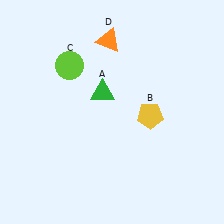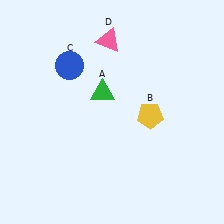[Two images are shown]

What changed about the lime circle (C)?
In Image 1, C is lime. In Image 2, it changed to blue.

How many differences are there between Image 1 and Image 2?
There are 2 differences between the two images.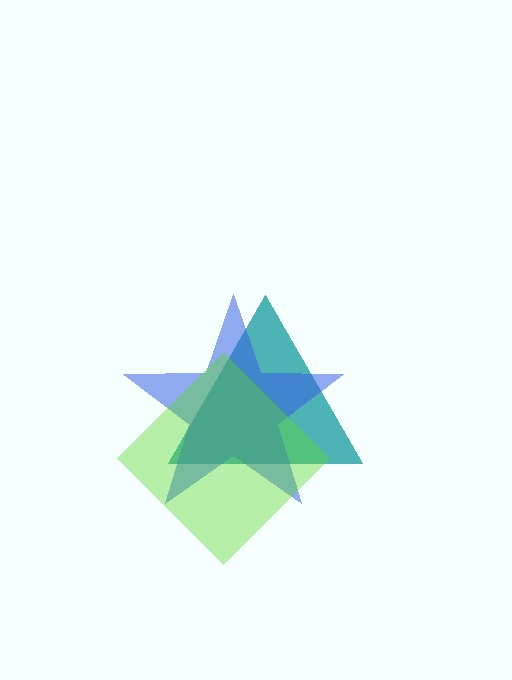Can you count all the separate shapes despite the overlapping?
Yes, there are 3 separate shapes.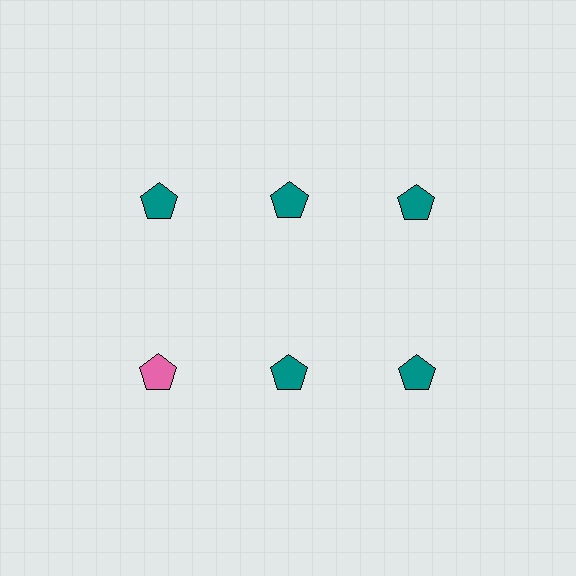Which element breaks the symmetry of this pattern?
The pink pentagon in the second row, leftmost column breaks the symmetry. All other shapes are teal pentagons.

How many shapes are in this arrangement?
There are 6 shapes arranged in a grid pattern.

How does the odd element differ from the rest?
It has a different color: pink instead of teal.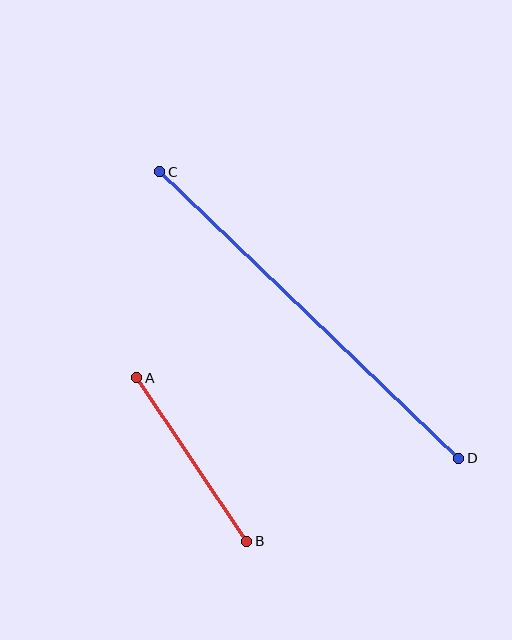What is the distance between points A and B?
The distance is approximately 197 pixels.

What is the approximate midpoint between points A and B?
The midpoint is at approximately (192, 459) pixels.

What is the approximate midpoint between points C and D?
The midpoint is at approximately (309, 315) pixels.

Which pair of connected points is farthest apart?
Points C and D are farthest apart.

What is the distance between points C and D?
The distance is approximately 414 pixels.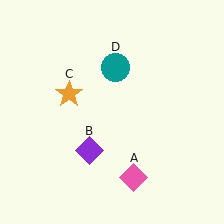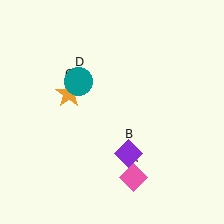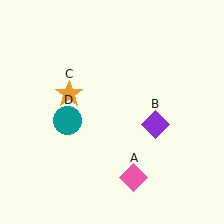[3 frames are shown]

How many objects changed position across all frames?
2 objects changed position: purple diamond (object B), teal circle (object D).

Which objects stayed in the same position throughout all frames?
Pink diamond (object A) and orange star (object C) remained stationary.